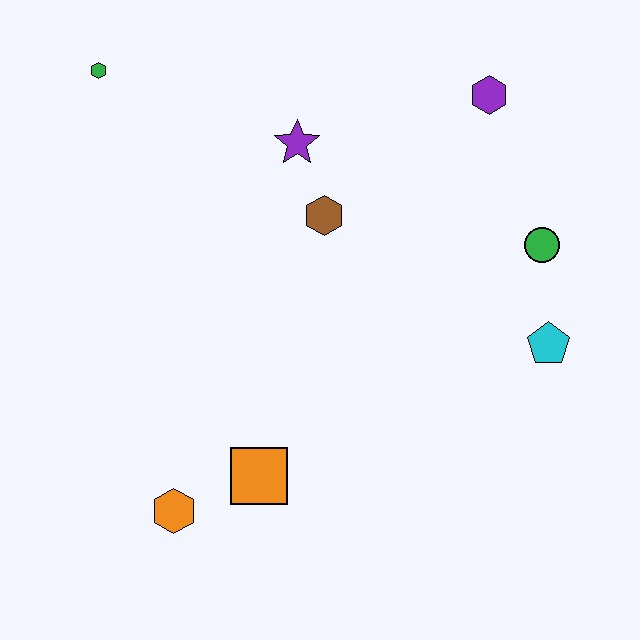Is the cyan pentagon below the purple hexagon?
Yes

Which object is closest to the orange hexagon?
The orange square is closest to the orange hexagon.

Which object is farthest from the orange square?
The purple hexagon is farthest from the orange square.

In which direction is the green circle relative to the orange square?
The green circle is to the right of the orange square.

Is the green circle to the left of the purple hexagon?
No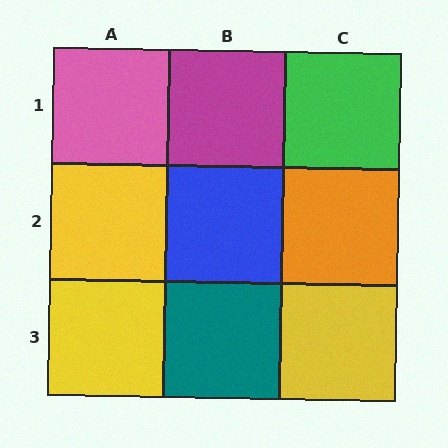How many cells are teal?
1 cell is teal.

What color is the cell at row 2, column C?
Orange.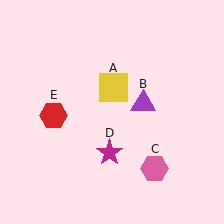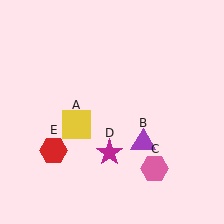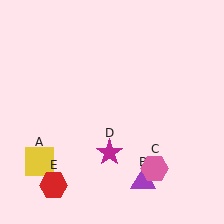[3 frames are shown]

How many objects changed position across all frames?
3 objects changed position: yellow square (object A), purple triangle (object B), red hexagon (object E).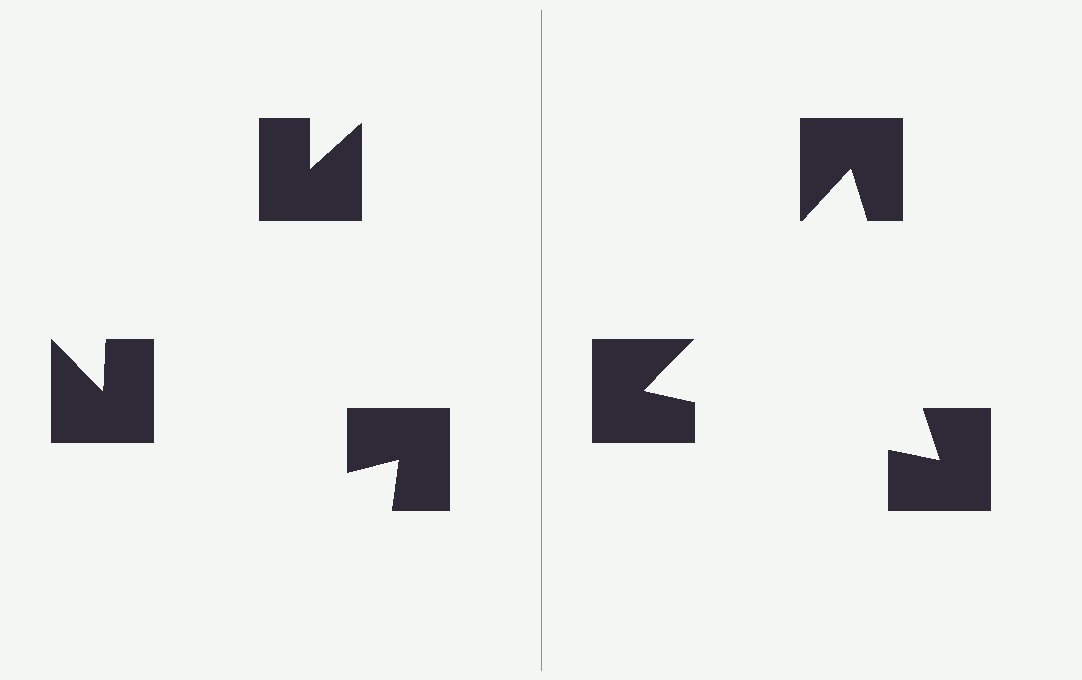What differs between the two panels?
The notched squares are positioned identically on both sides; only the wedge orientations differ. On the right they align to a triangle; on the left they are misaligned.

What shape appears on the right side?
An illusory triangle.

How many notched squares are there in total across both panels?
6 — 3 on each side.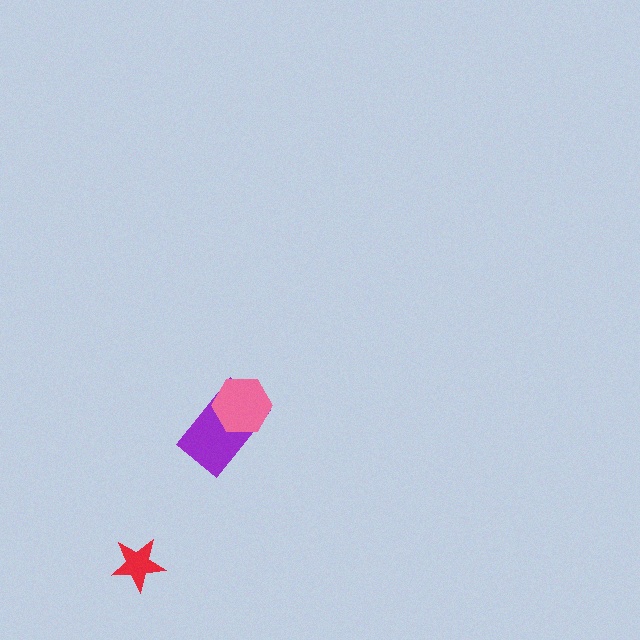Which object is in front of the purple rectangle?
The pink hexagon is in front of the purple rectangle.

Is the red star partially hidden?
No, no other shape covers it.